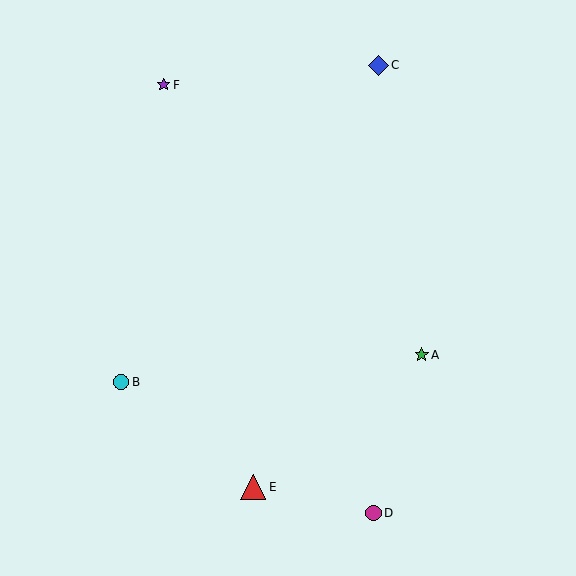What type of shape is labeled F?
Shape F is a purple star.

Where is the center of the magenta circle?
The center of the magenta circle is at (374, 513).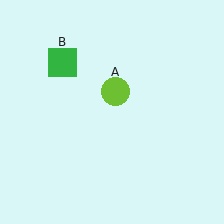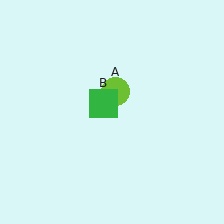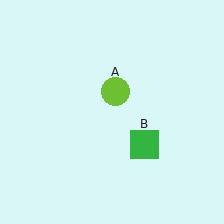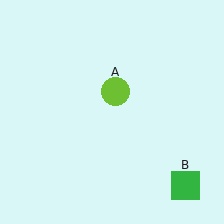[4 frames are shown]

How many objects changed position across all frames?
1 object changed position: green square (object B).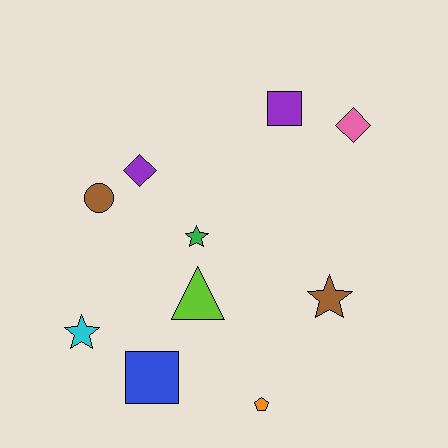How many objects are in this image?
There are 10 objects.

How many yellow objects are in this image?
There are no yellow objects.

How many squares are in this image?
There are 2 squares.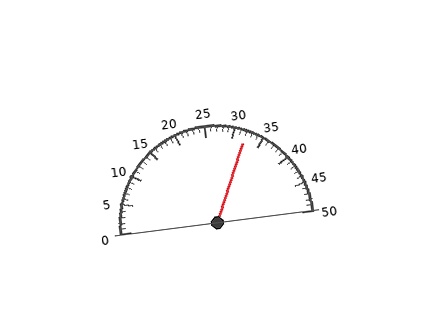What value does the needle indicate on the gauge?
The needle indicates approximately 32.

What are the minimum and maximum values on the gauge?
The gauge ranges from 0 to 50.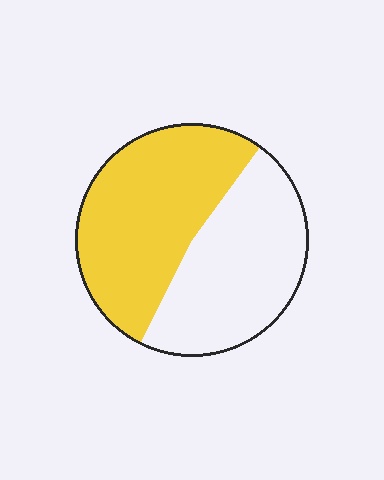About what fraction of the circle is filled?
About one half (1/2).